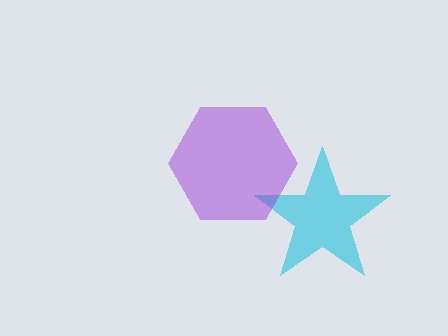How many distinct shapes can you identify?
There are 2 distinct shapes: a cyan star, a purple hexagon.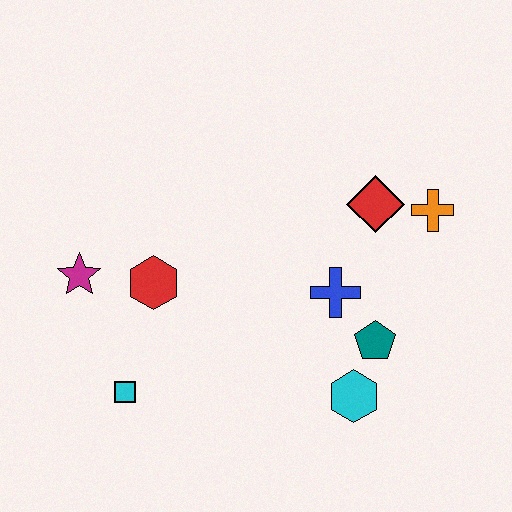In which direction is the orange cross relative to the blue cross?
The orange cross is to the right of the blue cross.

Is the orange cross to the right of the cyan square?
Yes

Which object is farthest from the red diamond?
The cyan square is farthest from the red diamond.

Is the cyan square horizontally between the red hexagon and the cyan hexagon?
No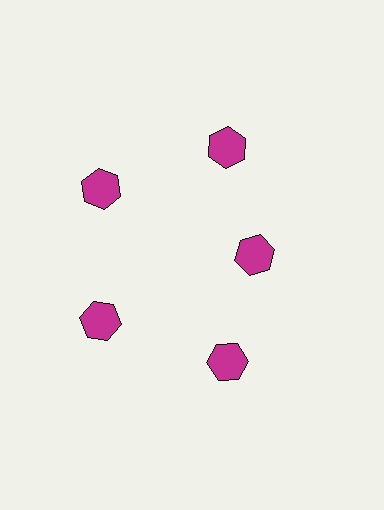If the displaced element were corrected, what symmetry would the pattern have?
It would have 5-fold rotational symmetry — the pattern would map onto itself every 72 degrees.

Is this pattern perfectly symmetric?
No. The 5 magenta hexagons are arranged in a ring, but one element near the 3 o'clock position is pulled inward toward the center, breaking the 5-fold rotational symmetry.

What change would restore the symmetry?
The symmetry would be restored by moving it outward, back onto the ring so that all 5 hexagons sit at equal angles and equal distance from the center.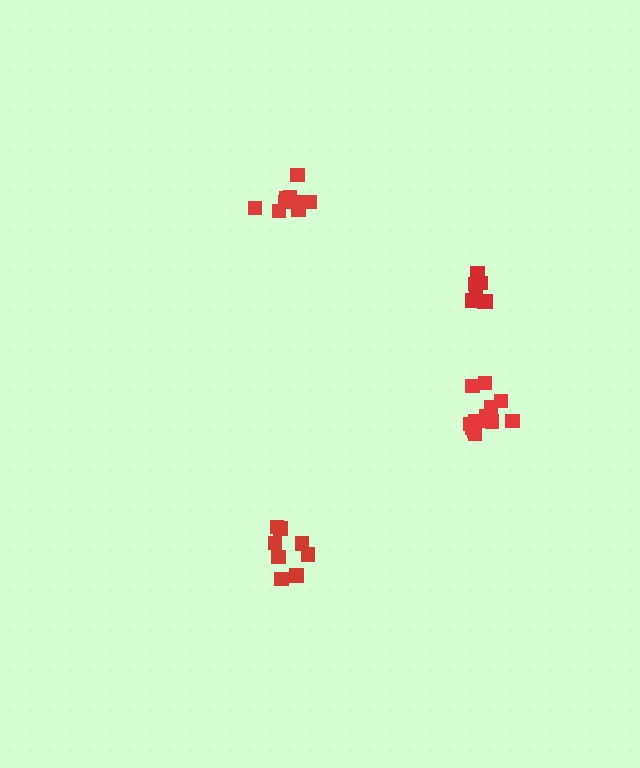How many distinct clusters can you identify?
There are 4 distinct clusters.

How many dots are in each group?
Group 1: 8 dots, Group 2: 10 dots, Group 3: 7 dots, Group 4: 13 dots (38 total).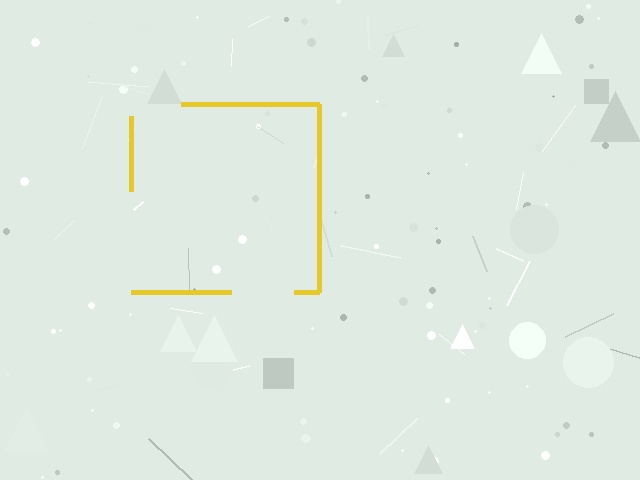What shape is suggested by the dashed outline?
The dashed outline suggests a square.